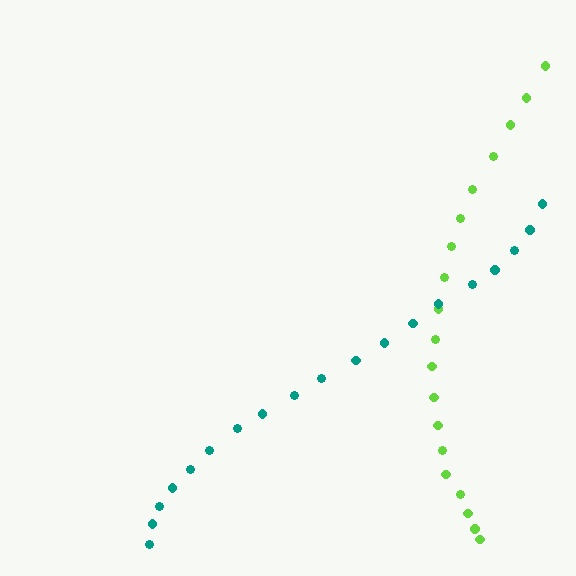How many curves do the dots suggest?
There are 2 distinct paths.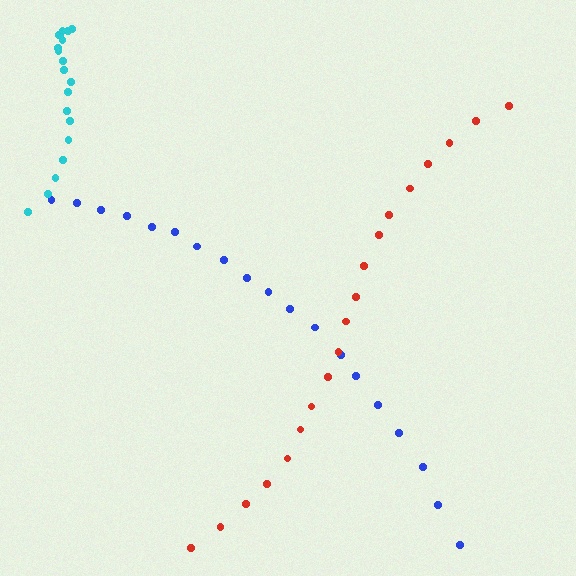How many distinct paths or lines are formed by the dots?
There are 3 distinct paths.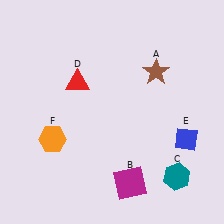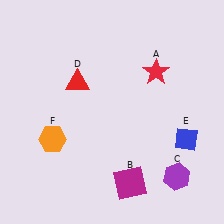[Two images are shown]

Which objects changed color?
A changed from brown to red. C changed from teal to purple.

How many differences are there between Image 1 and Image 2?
There are 2 differences between the two images.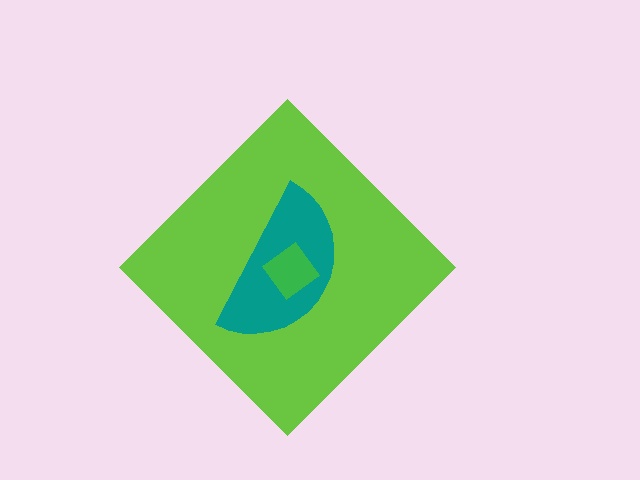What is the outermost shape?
The lime diamond.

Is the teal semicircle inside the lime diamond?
Yes.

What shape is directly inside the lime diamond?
The teal semicircle.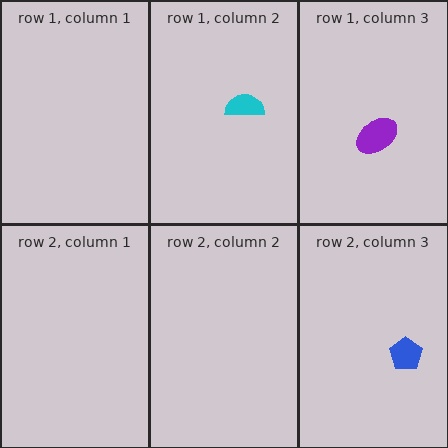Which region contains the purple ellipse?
The row 1, column 3 region.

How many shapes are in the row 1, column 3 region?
1.